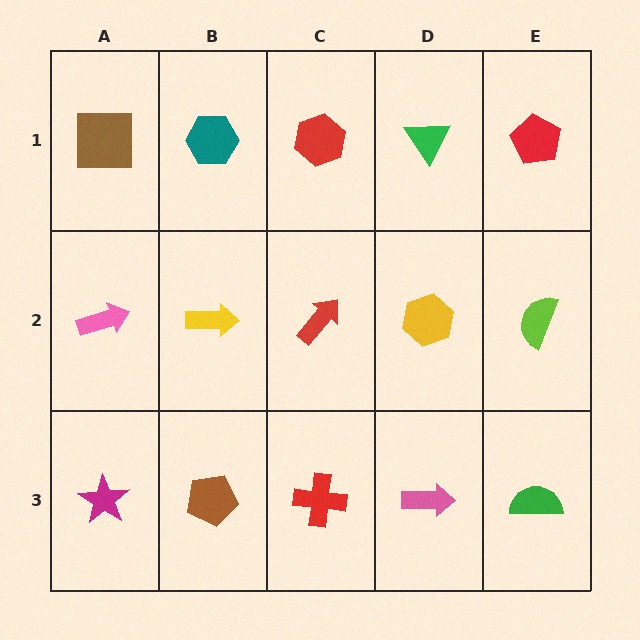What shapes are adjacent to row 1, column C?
A red arrow (row 2, column C), a teal hexagon (row 1, column B), a green triangle (row 1, column D).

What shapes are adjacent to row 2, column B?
A teal hexagon (row 1, column B), a brown pentagon (row 3, column B), a pink arrow (row 2, column A), a red arrow (row 2, column C).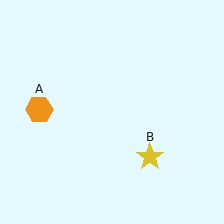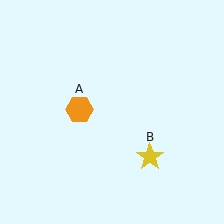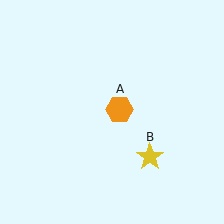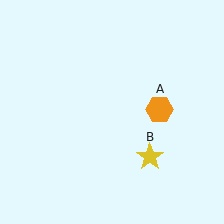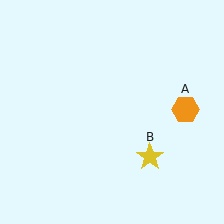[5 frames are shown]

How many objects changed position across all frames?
1 object changed position: orange hexagon (object A).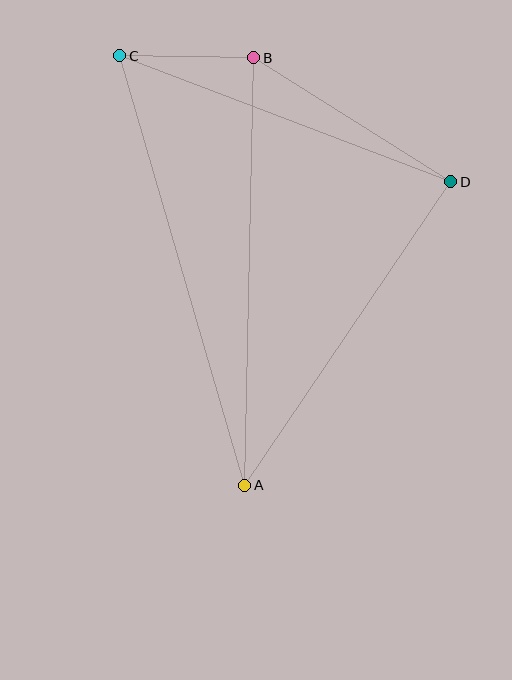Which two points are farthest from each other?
Points A and C are farthest from each other.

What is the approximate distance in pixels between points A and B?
The distance between A and B is approximately 428 pixels.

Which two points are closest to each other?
Points B and C are closest to each other.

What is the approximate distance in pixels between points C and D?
The distance between C and D is approximately 354 pixels.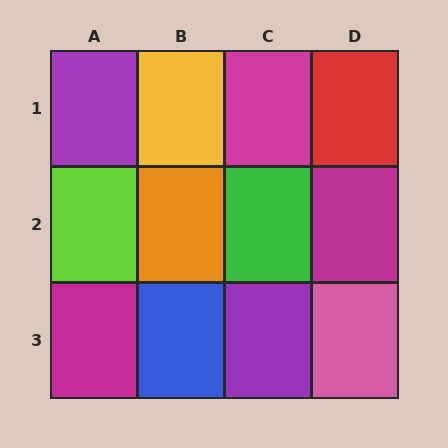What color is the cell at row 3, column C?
Purple.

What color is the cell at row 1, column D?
Red.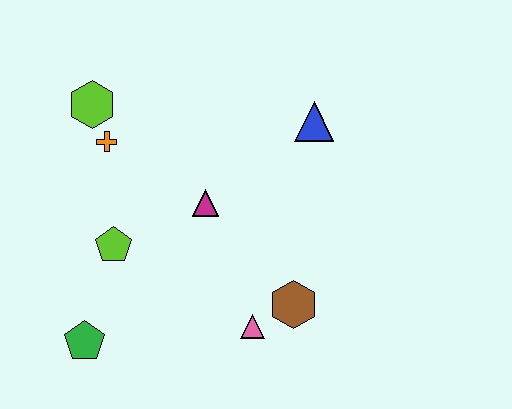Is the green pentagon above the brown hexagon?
No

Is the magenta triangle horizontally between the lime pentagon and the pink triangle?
Yes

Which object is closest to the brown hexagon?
The pink triangle is closest to the brown hexagon.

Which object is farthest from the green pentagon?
The blue triangle is farthest from the green pentagon.